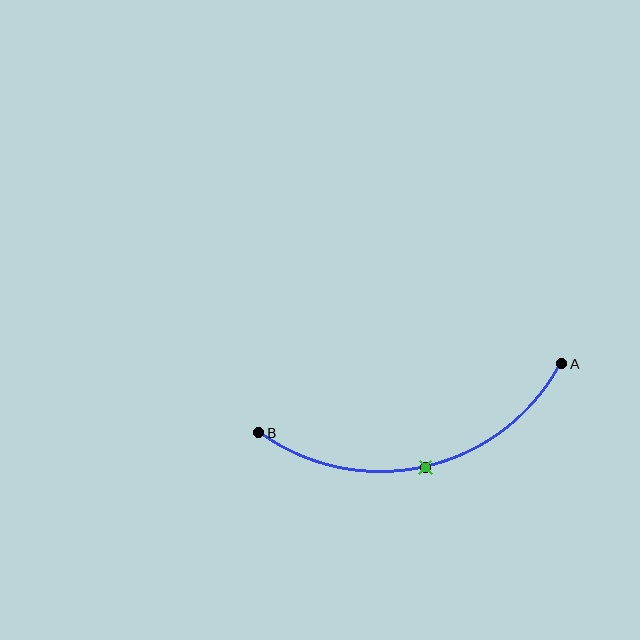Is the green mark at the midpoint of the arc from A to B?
Yes. The green mark lies on the arc at equal arc-length from both A and B — it is the arc midpoint.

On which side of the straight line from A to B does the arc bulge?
The arc bulges below the straight line connecting A and B.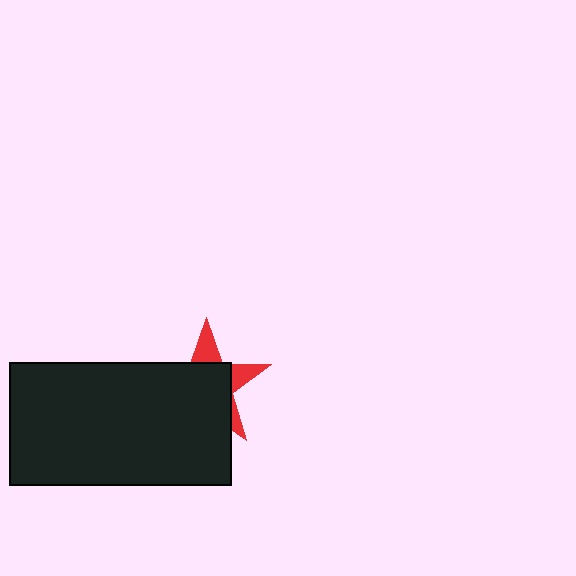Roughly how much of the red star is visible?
A small part of it is visible (roughly 30%).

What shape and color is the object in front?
The object in front is a black rectangle.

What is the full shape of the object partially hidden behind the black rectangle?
The partially hidden object is a red star.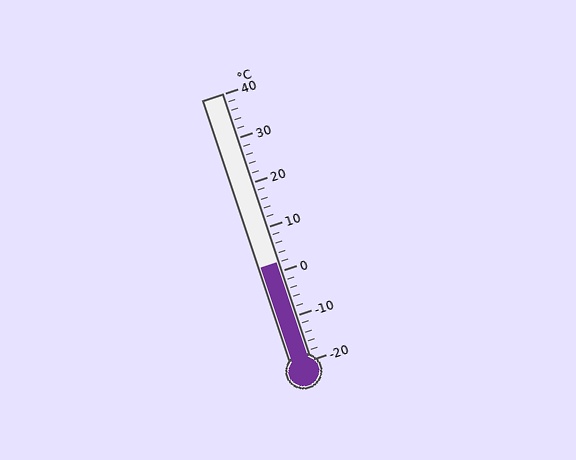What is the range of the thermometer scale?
The thermometer scale ranges from -20°C to 40°C.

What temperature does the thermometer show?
The thermometer shows approximately 2°C.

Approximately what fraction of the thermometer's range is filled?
The thermometer is filled to approximately 35% of its range.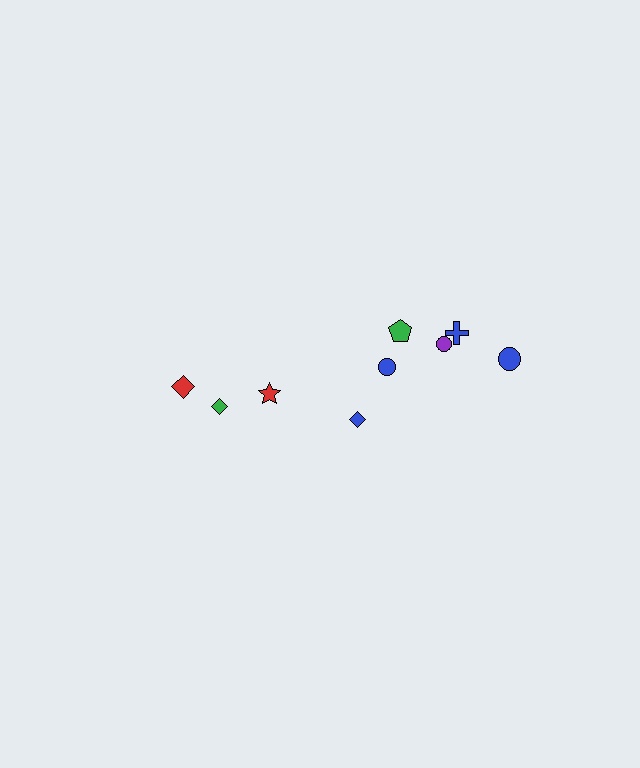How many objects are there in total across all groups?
There are 9 objects.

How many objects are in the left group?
There are 3 objects.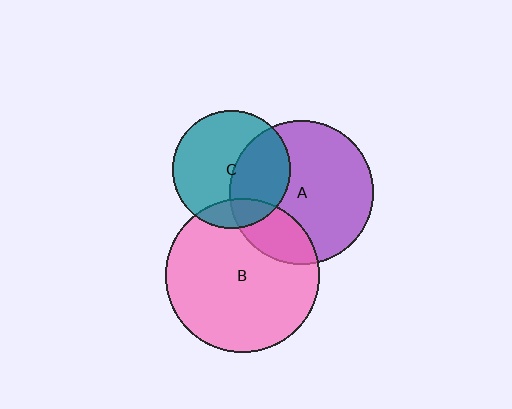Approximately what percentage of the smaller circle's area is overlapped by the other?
Approximately 40%.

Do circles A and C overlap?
Yes.